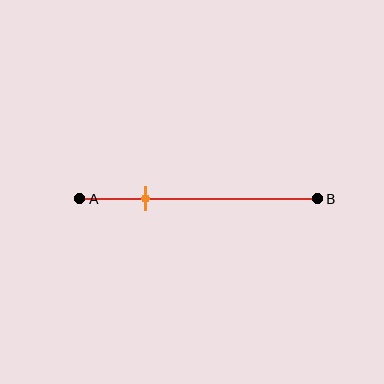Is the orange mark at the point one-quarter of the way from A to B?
Yes, the mark is approximately at the one-quarter point.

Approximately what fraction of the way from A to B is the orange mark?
The orange mark is approximately 30% of the way from A to B.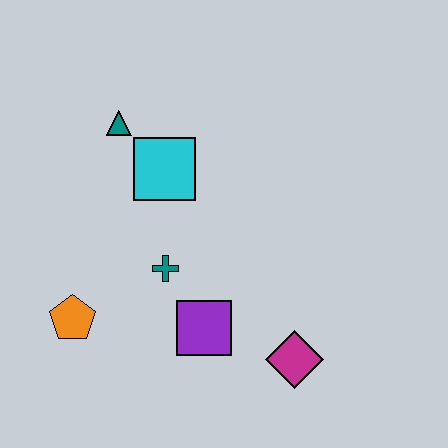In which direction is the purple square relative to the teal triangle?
The purple square is below the teal triangle.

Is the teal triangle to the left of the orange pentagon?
No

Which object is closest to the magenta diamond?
The purple square is closest to the magenta diamond.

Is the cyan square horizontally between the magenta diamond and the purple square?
No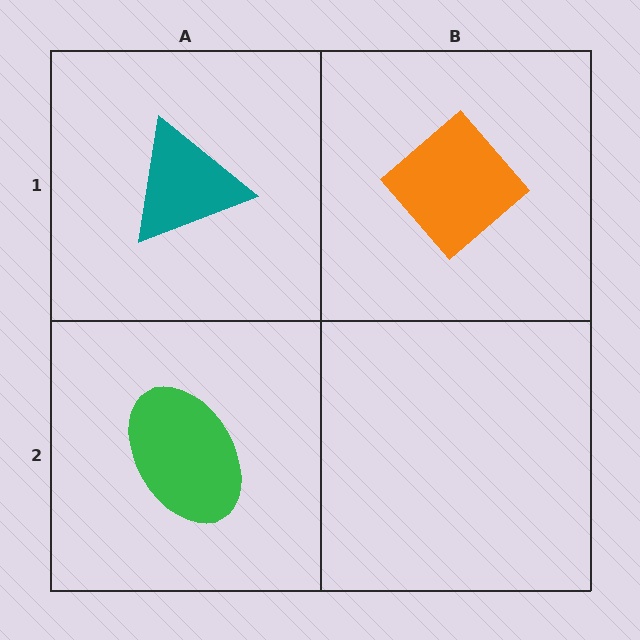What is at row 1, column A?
A teal triangle.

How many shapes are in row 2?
1 shape.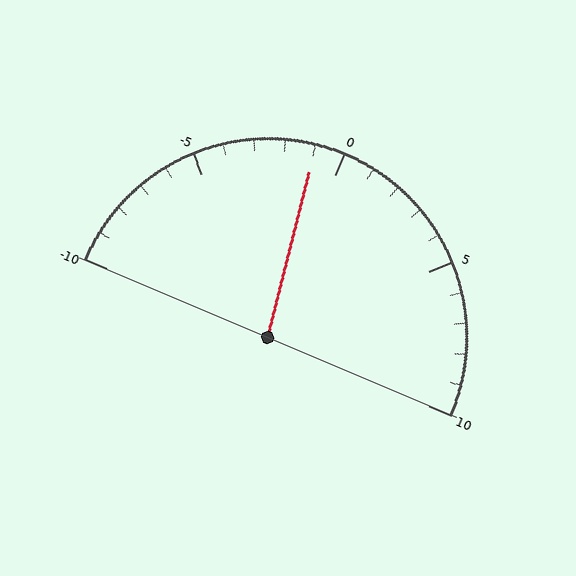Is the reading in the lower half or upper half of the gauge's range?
The reading is in the lower half of the range (-10 to 10).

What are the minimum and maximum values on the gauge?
The gauge ranges from -10 to 10.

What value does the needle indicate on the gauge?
The needle indicates approximately -1.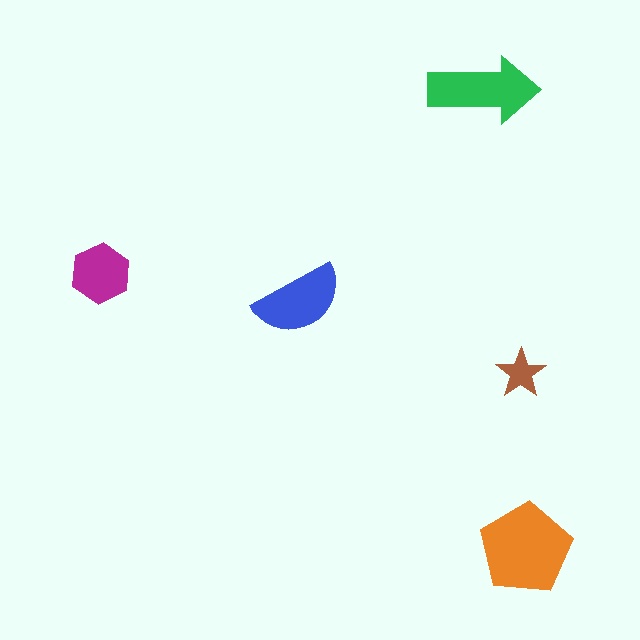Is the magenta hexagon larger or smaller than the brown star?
Larger.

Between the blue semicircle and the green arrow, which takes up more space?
The green arrow.